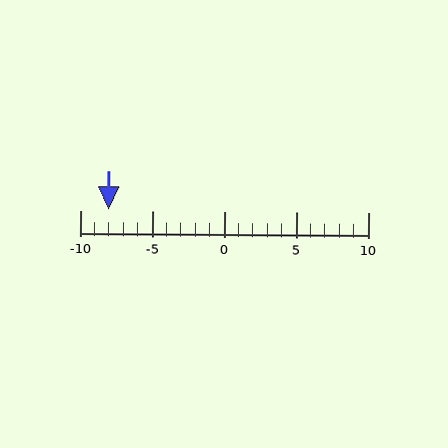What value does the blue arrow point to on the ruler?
The blue arrow points to approximately -8.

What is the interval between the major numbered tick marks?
The major tick marks are spaced 5 units apart.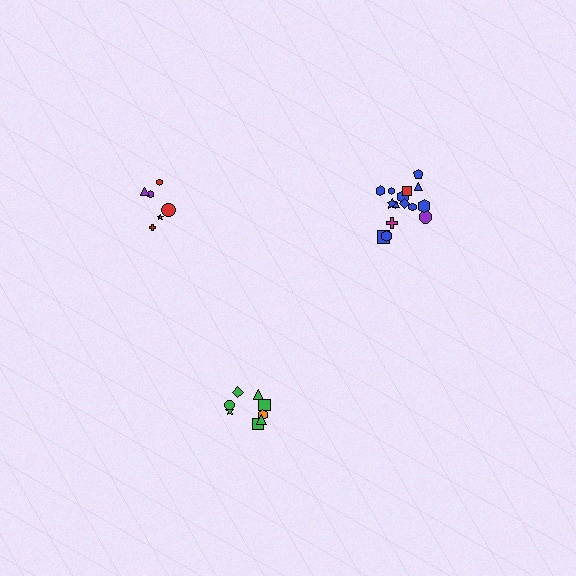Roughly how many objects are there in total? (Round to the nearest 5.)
Roughly 30 objects in total.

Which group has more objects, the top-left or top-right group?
The top-right group.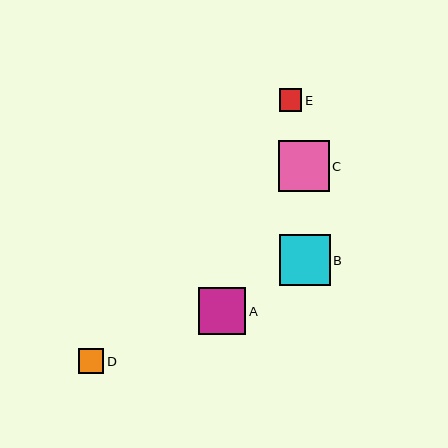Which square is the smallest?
Square E is the smallest with a size of approximately 23 pixels.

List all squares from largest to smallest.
From largest to smallest: B, C, A, D, E.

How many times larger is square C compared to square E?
Square C is approximately 2.3 times the size of square E.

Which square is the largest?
Square B is the largest with a size of approximately 51 pixels.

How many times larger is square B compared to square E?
Square B is approximately 2.3 times the size of square E.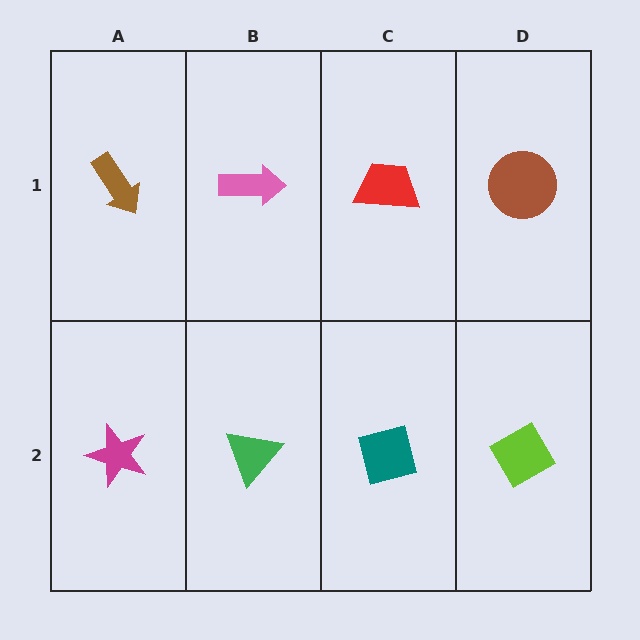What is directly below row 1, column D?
A lime diamond.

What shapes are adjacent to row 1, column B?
A green triangle (row 2, column B), a brown arrow (row 1, column A), a red trapezoid (row 1, column C).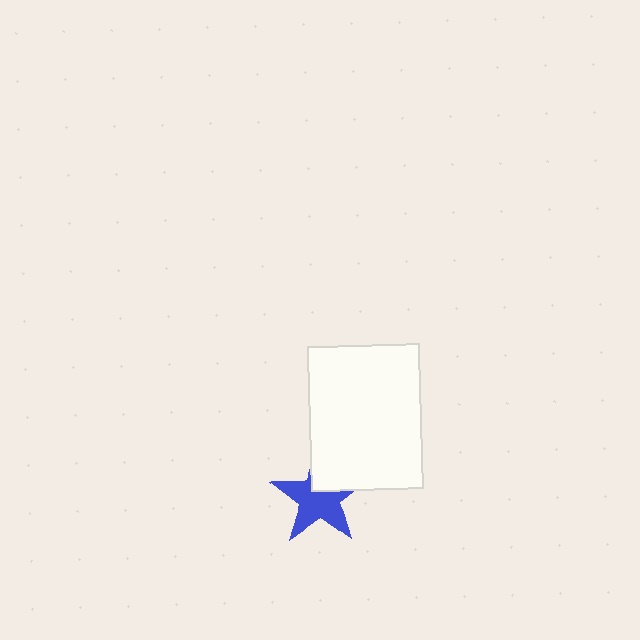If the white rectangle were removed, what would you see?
You would see the complete blue star.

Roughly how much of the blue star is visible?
Most of it is visible (roughly 68%).